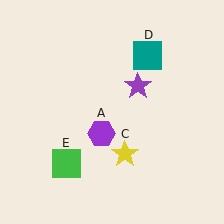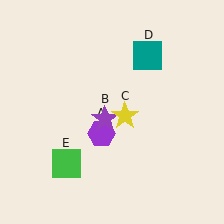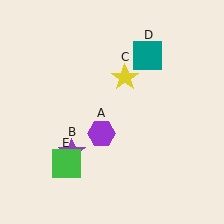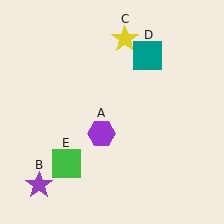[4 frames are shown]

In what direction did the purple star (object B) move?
The purple star (object B) moved down and to the left.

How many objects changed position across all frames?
2 objects changed position: purple star (object B), yellow star (object C).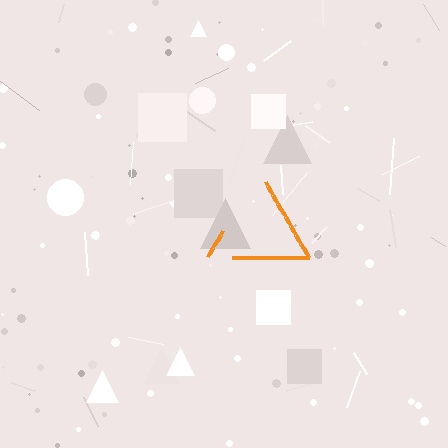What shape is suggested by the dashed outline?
The dashed outline suggests a triangle.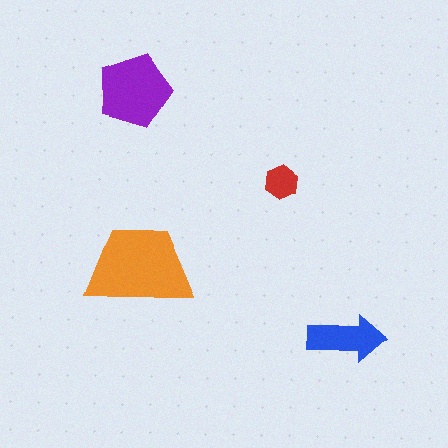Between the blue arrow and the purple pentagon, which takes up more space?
The purple pentagon.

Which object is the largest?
The orange trapezoid.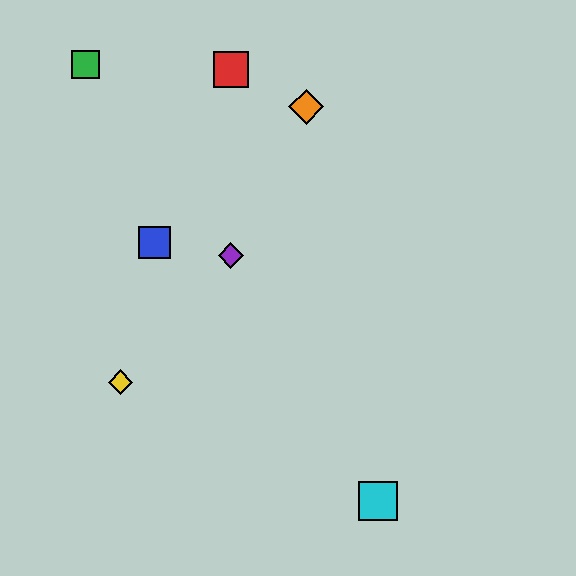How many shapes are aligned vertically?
2 shapes (the red square, the purple diamond) are aligned vertically.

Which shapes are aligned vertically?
The red square, the purple diamond are aligned vertically.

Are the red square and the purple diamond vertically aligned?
Yes, both are at x≈231.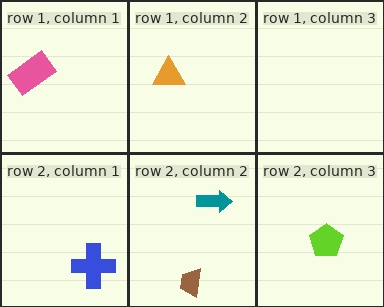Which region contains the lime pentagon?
The row 2, column 3 region.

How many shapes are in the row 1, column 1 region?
1.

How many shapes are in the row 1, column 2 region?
1.